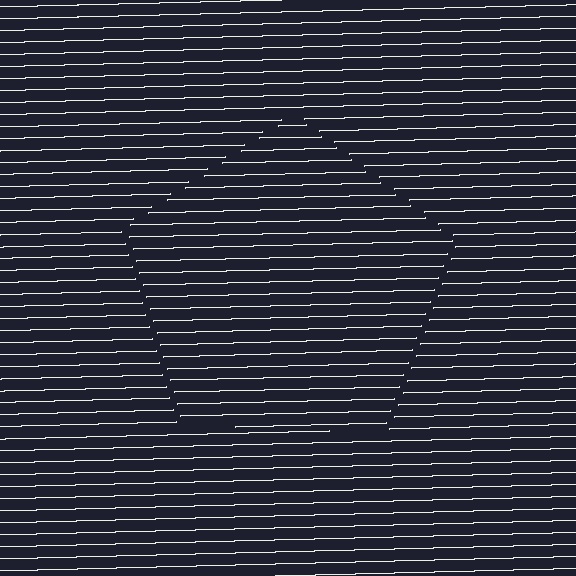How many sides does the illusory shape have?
5 sides — the line-ends trace a pentagon.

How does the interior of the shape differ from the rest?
The interior of the shape contains the same grating, shifted by half a period — the contour is defined by the phase discontinuity where line-ends from the inner and outer gratings abut.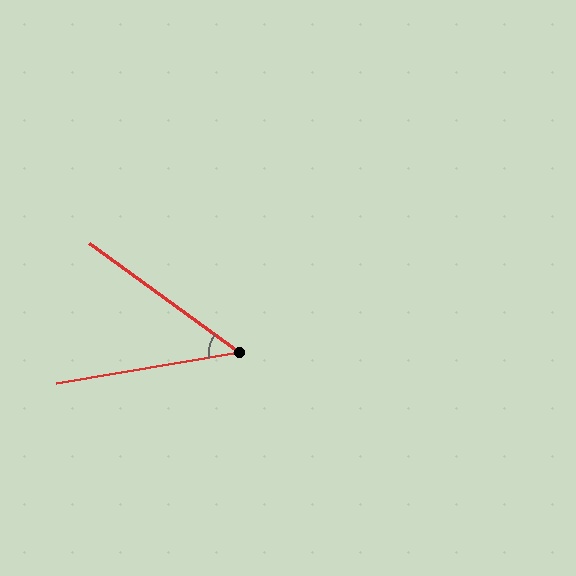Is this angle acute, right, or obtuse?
It is acute.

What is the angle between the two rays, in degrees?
Approximately 46 degrees.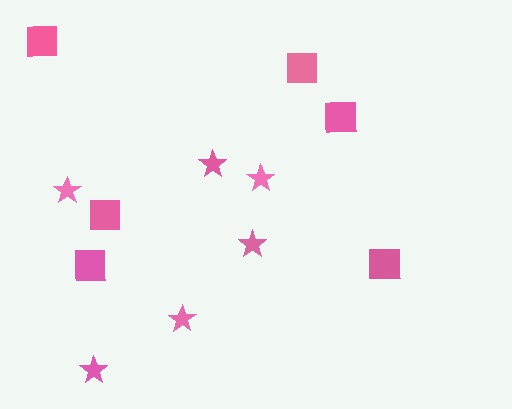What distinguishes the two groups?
There are 2 groups: one group of stars (6) and one group of squares (6).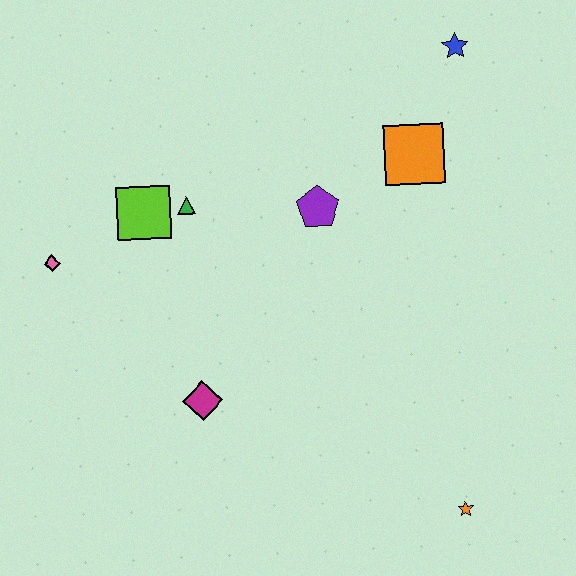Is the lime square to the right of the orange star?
No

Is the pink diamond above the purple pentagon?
No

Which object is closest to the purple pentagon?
The orange square is closest to the purple pentagon.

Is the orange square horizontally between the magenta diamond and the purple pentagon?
No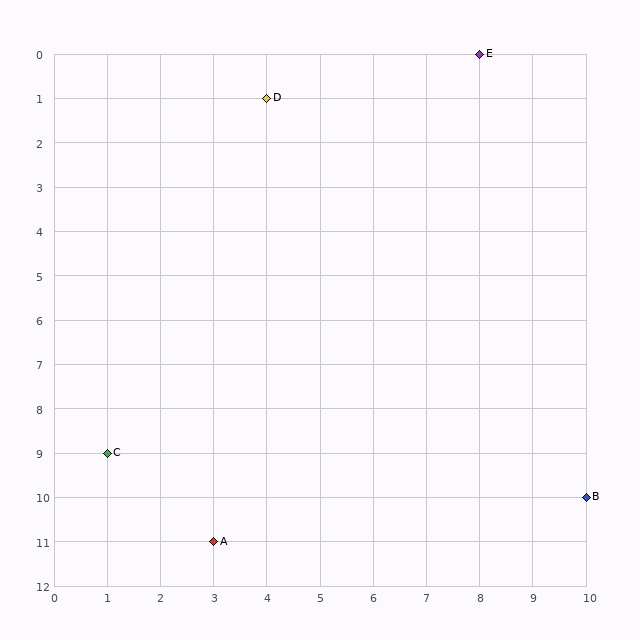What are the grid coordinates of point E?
Point E is at grid coordinates (8, 0).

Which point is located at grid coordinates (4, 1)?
Point D is at (4, 1).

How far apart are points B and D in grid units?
Points B and D are 6 columns and 9 rows apart (about 10.8 grid units diagonally).